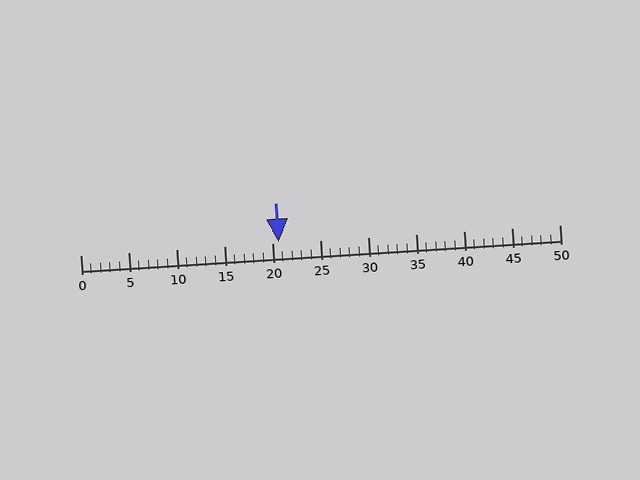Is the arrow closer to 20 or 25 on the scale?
The arrow is closer to 20.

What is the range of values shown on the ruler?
The ruler shows values from 0 to 50.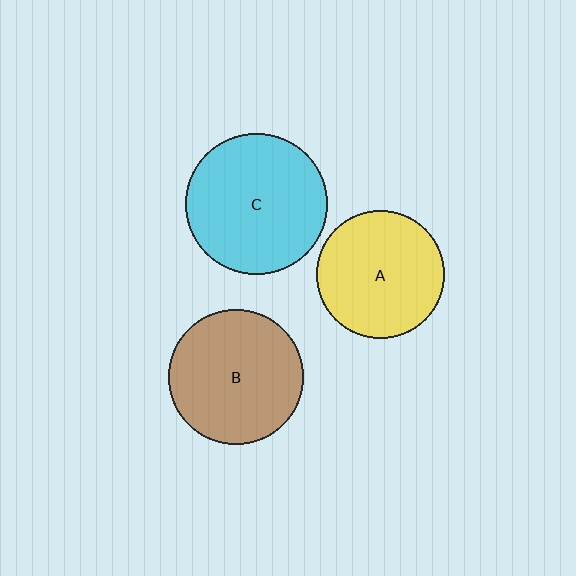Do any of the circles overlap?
No, none of the circles overlap.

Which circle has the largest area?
Circle C (cyan).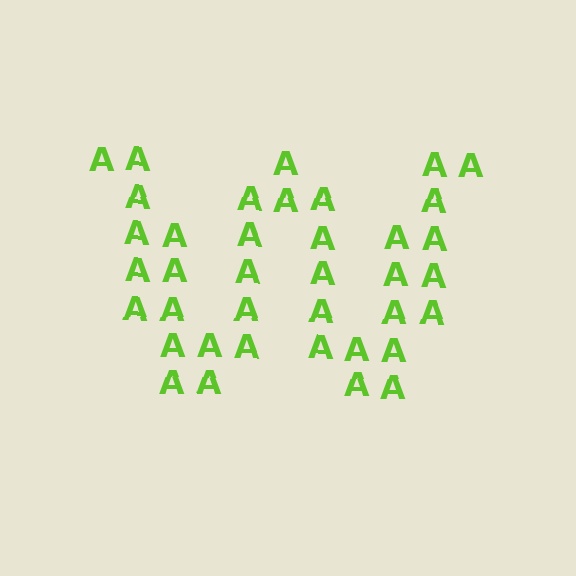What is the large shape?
The large shape is the letter W.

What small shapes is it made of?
It is made of small letter A's.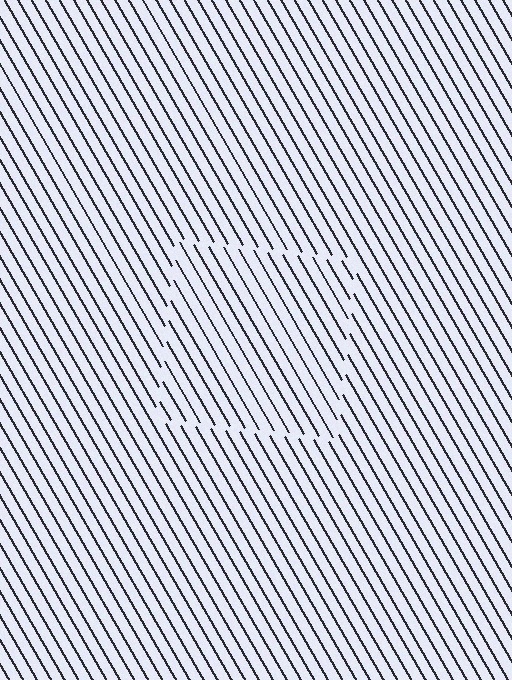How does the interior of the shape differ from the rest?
The interior of the shape contains the same grating, shifted by half a period — the contour is defined by the phase discontinuity where line-ends from the inner and outer gratings abut.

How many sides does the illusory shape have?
4 sides — the line-ends trace a square.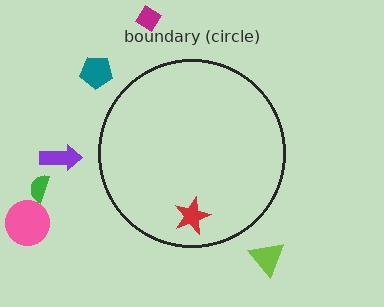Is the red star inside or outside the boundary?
Inside.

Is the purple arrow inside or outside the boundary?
Outside.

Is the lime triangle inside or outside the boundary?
Outside.